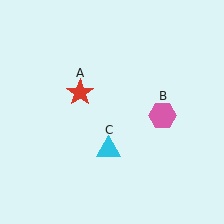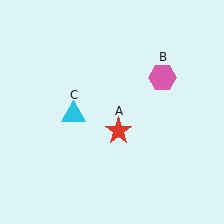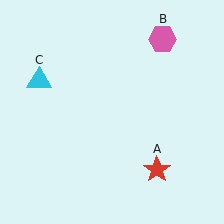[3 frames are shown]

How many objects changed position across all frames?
3 objects changed position: red star (object A), pink hexagon (object B), cyan triangle (object C).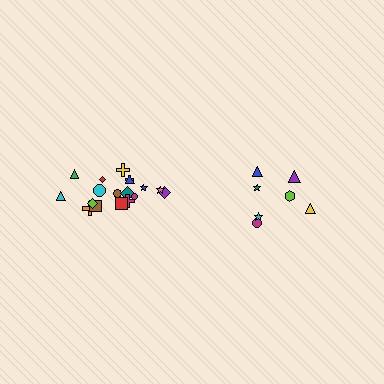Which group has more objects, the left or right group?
The left group.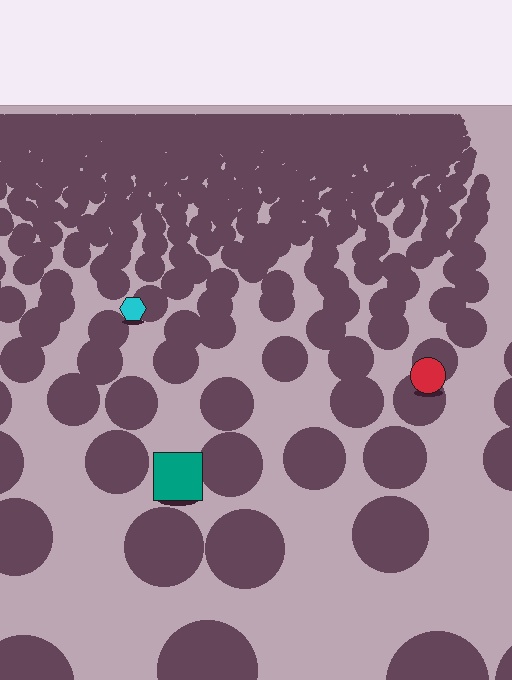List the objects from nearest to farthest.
From nearest to farthest: the teal square, the red circle, the cyan hexagon.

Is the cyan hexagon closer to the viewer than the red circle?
No. The red circle is closer — you can tell from the texture gradient: the ground texture is coarser near it.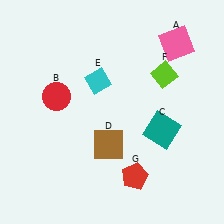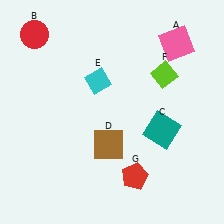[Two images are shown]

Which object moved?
The red circle (B) moved up.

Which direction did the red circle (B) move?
The red circle (B) moved up.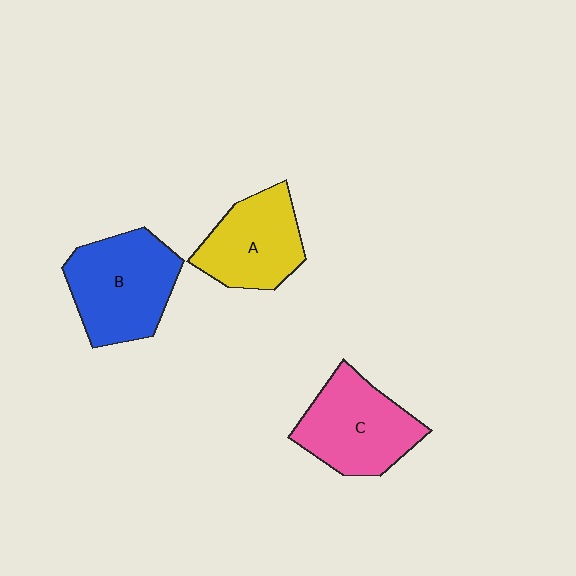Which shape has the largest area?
Shape B (blue).